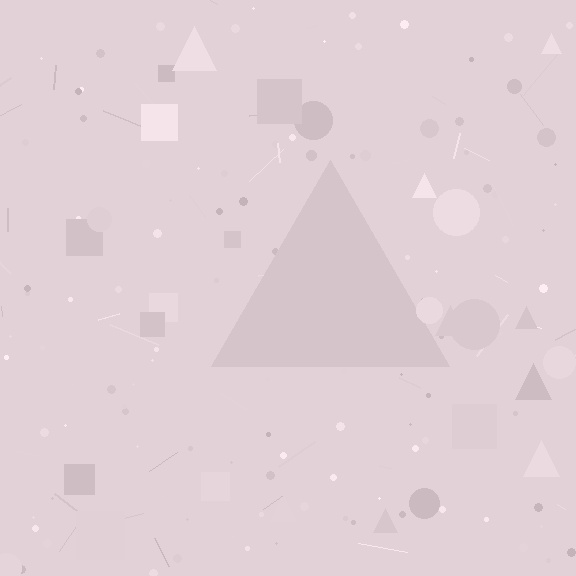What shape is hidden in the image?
A triangle is hidden in the image.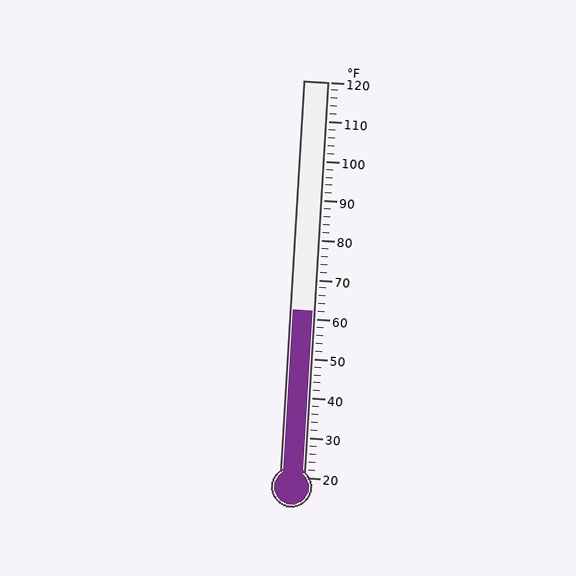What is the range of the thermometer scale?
The thermometer scale ranges from 20°F to 120°F.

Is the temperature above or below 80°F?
The temperature is below 80°F.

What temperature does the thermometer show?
The thermometer shows approximately 62°F.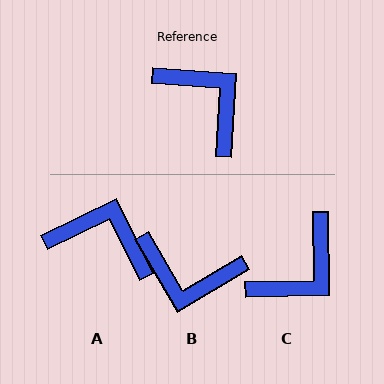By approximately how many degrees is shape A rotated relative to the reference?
Approximately 30 degrees counter-clockwise.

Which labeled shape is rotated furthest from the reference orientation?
B, about 146 degrees away.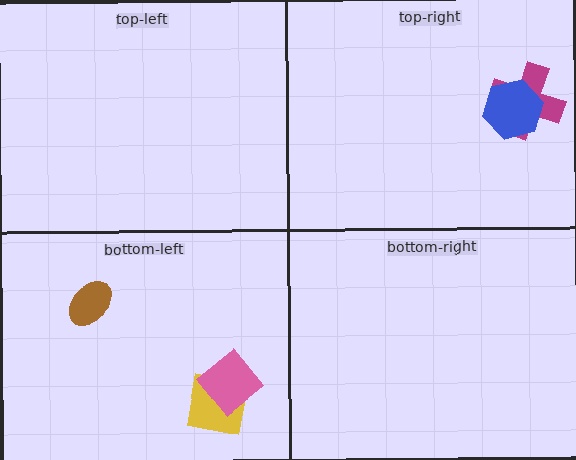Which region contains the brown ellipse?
The bottom-left region.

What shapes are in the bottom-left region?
The brown ellipse, the yellow square, the pink diamond.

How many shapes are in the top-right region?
2.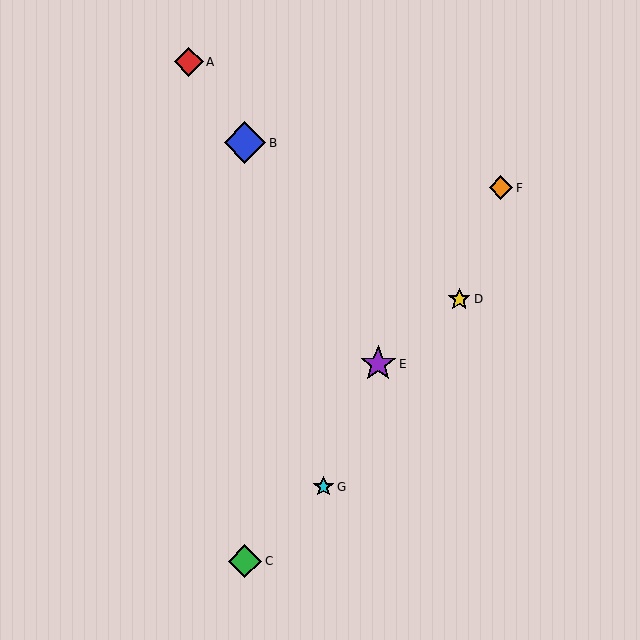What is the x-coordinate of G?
Object G is at x≈323.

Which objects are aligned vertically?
Objects B, C are aligned vertically.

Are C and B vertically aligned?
Yes, both are at x≈245.